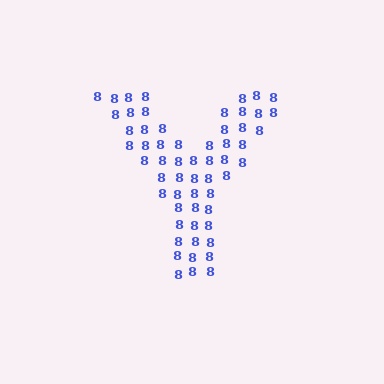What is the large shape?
The large shape is the letter Y.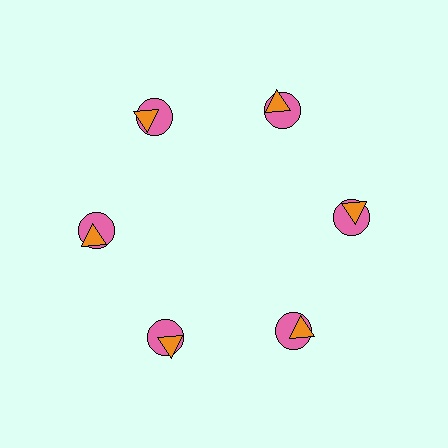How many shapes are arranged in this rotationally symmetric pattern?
There are 12 shapes, arranged in 6 groups of 2.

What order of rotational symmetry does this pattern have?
This pattern has 6-fold rotational symmetry.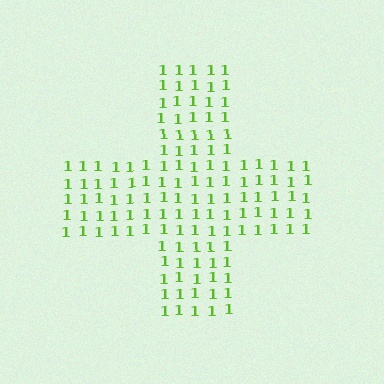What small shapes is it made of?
It is made of small digit 1's.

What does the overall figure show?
The overall figure shows a cross.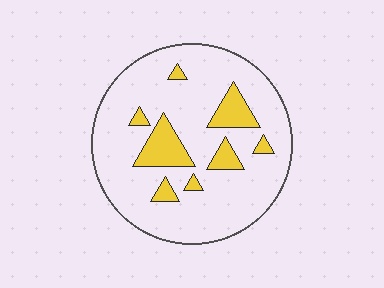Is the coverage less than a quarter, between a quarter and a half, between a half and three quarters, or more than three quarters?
Less than a quarter.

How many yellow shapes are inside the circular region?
8.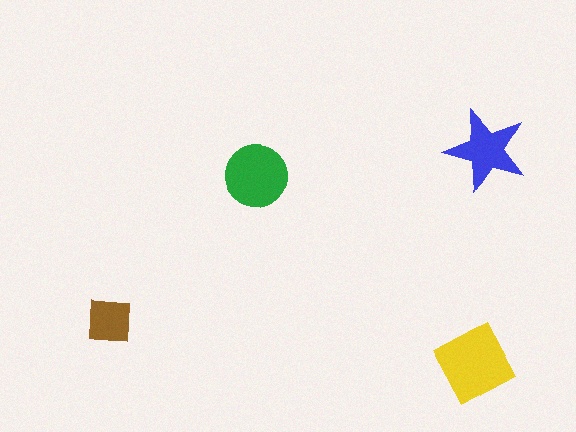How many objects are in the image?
There are 4 objects in the image.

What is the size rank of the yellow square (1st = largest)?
1st.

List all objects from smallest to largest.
The brown square, the blue star, the green circle, the yellow square.